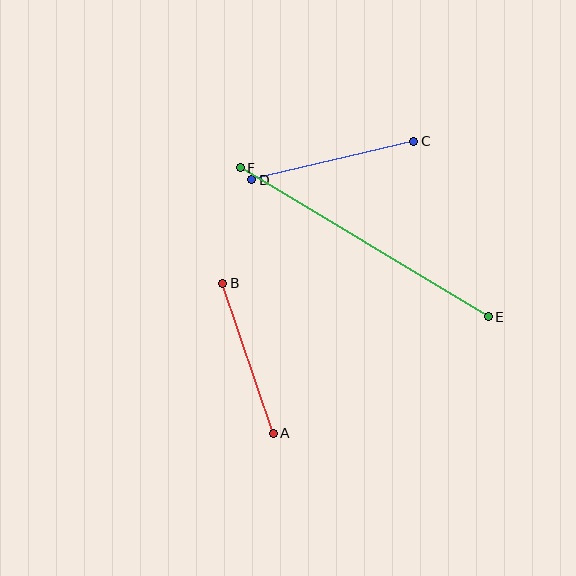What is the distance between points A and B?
The distance is approximately 158 pixels.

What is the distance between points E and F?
The distance is approximately 290 pixels.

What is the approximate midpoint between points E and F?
The midpoint is at approximately (364, 242) pixels.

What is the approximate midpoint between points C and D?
The midpoint is at approximately (333, 160) pixels.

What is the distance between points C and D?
The distance is approximately 167 pixels.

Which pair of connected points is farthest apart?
Points E and F are farthest apart.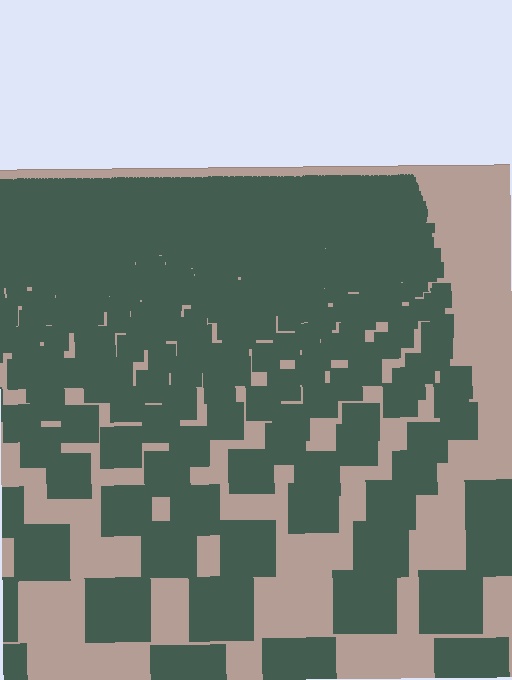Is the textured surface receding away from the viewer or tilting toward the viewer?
The surface is receding away from the viewer. Texture elements get smaller and denser toward the top.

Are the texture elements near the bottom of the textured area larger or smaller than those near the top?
Larger. Near the bottom, elements are closer to the viewer and appear at a bigger on-screen size.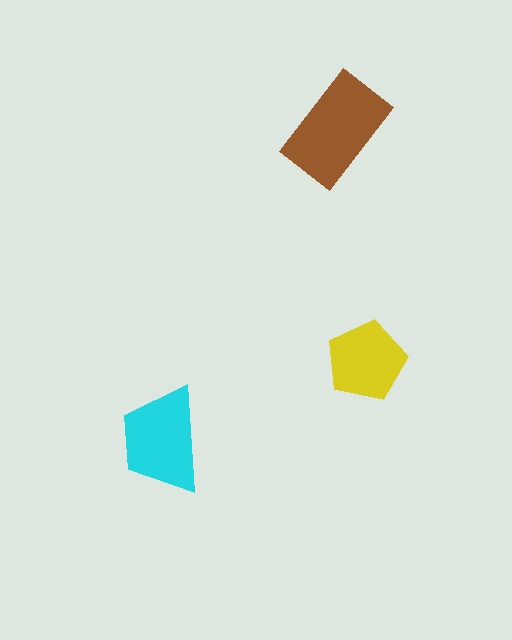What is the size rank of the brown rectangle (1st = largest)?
1st.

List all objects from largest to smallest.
The brown rectangle, the cyan trapezoid, the yellow pentagon.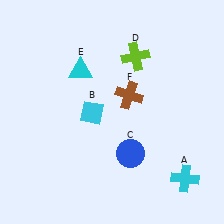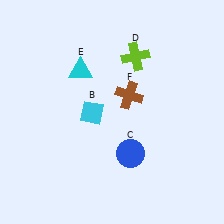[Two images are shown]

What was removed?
The cyan cross (A) was removed in Image 2.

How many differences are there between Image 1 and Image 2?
There is 1 difference between the two images.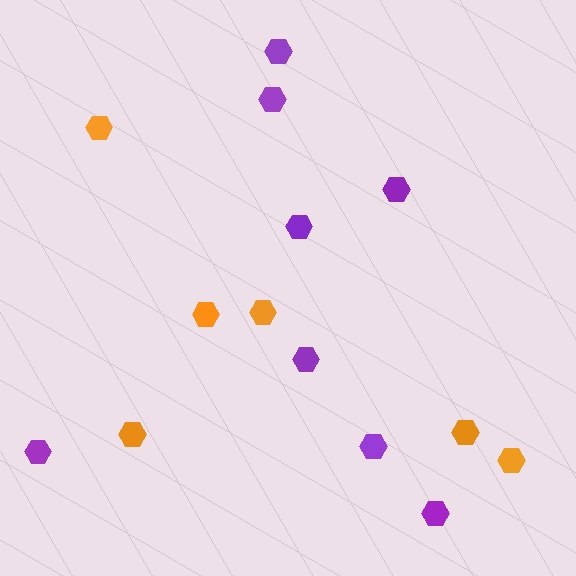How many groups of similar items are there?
There are 2 groups: one group of purple hexagons (8) and one group of orange hexagons (6).